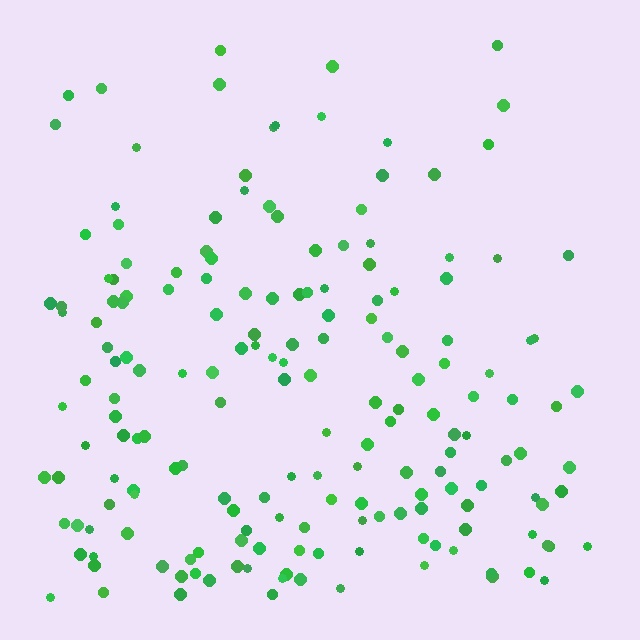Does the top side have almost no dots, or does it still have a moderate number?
Still a moderate number, just noticeably fewer than the bottom.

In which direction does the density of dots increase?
From top to bottom, with the bottom side densest.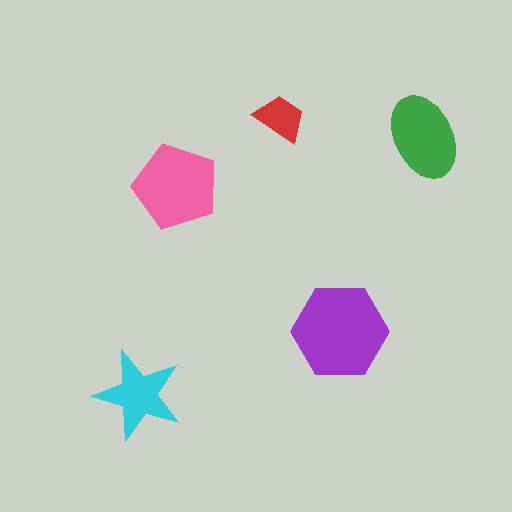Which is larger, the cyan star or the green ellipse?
The green ellipse.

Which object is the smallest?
The red trapezoid.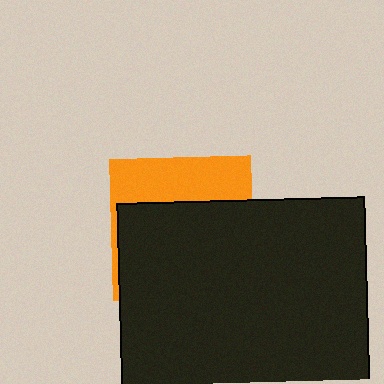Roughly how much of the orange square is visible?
A small part of it is visible (roughly 34%).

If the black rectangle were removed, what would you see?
You would see the complete orange square.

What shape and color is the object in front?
The object in front is a black rectangle.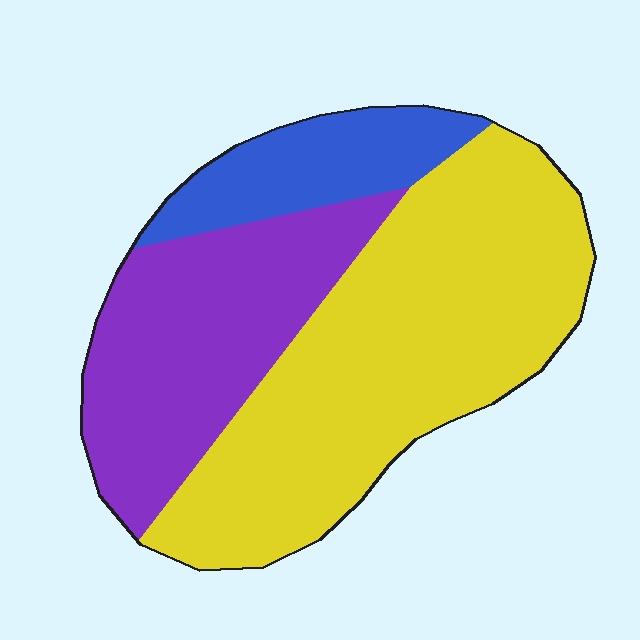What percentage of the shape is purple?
Purple covers 31% of the shape.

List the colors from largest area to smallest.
From largest to smallest: yellow, purple, blue.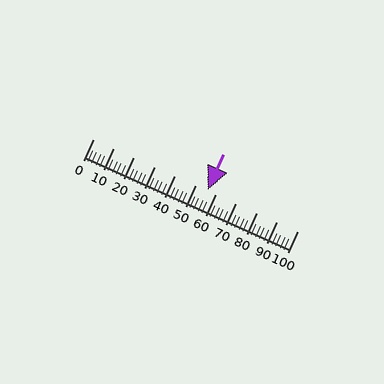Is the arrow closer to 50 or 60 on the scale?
The arrow is closer to 60.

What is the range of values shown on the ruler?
The ruler shows values from 0 to 100.